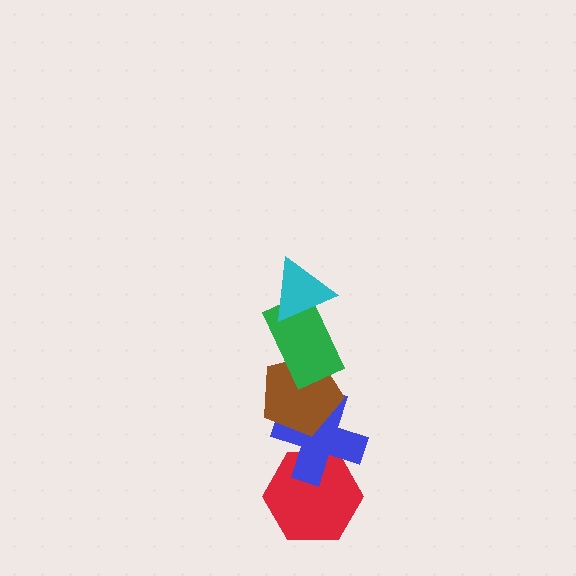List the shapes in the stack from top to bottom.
From top to bottom: the cyan triangle, the green rectangle, the brown pentagon, the blue cross, the red hexagon.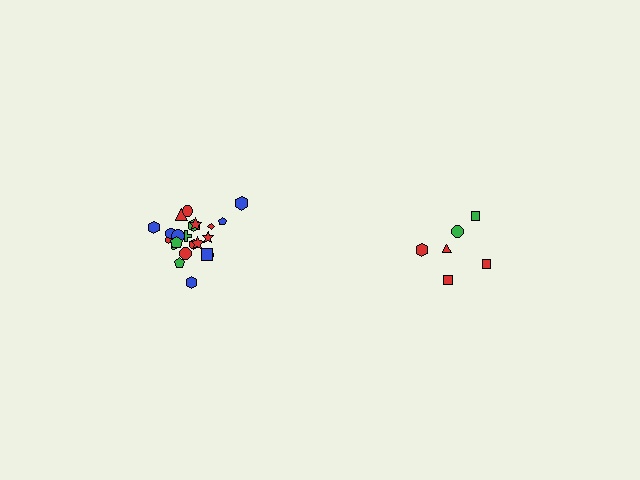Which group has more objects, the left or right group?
The left group.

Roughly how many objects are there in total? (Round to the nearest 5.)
Roughly 30 objects in total.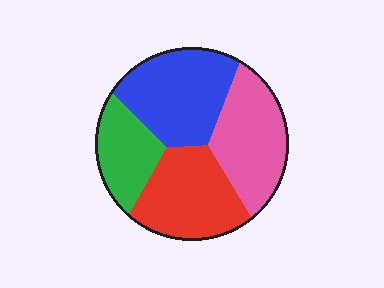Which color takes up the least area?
Green, at roughly 15%.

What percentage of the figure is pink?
Pink covers 27% of the figure.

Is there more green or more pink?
Pink.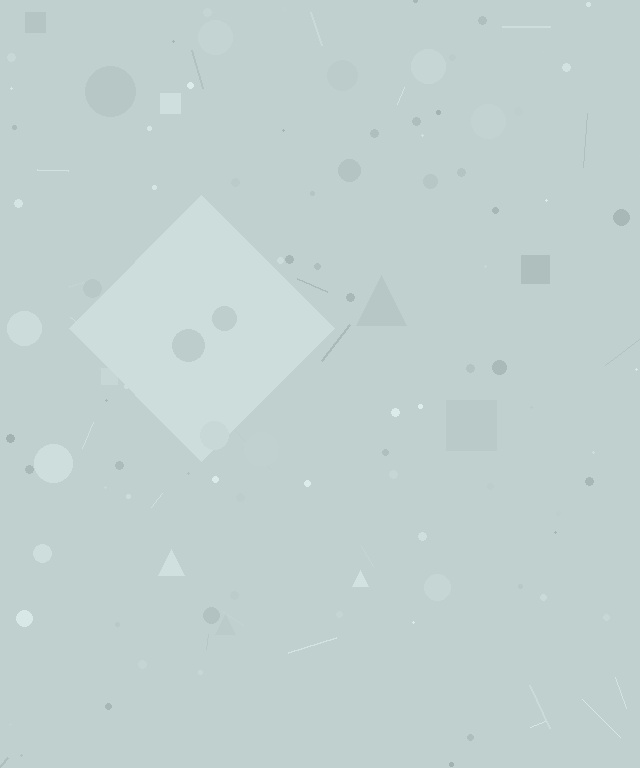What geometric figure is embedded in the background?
A diamond is embedded in the background.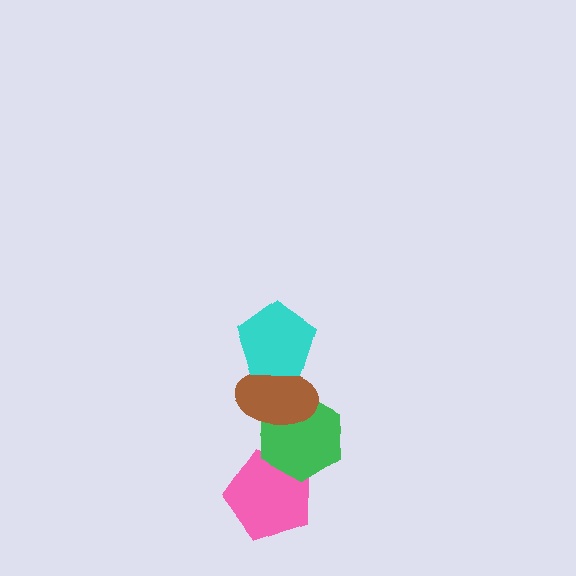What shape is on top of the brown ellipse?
The cyan pentagon is on top of the brown ellipse.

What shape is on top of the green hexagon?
The brown ellipse is on top of the green hexagon.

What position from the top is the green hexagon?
The green hexagon is 3rd from the top.